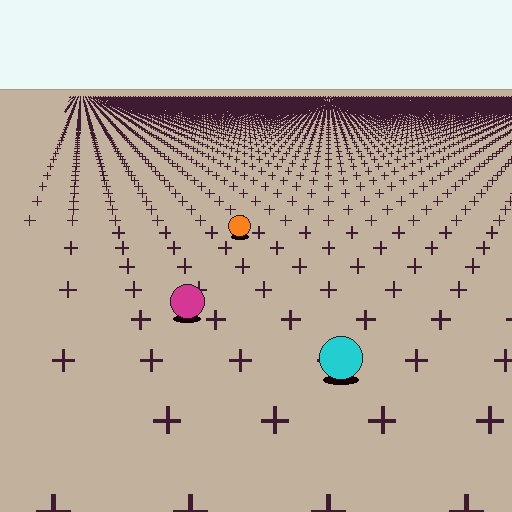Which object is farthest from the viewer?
The orange circle is farthest from the viewer. It appears smaller and the ground texture around it is denser.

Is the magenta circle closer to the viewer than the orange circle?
Yes. The magenta circle is closer — you can tell from the texture gradient: the ground texture is coarser near it.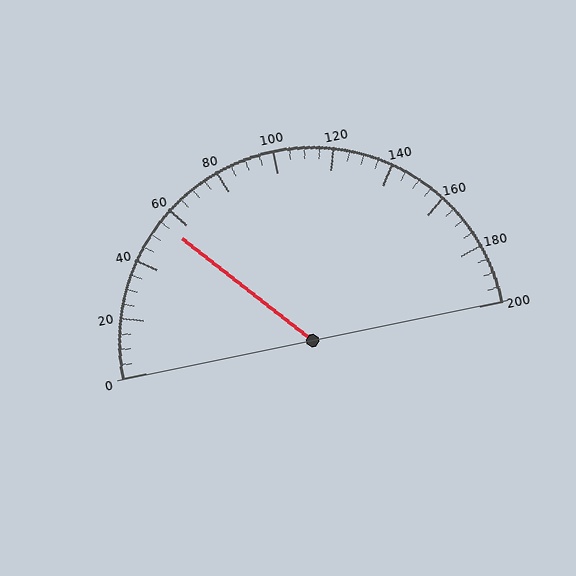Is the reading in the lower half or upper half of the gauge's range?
The reading is in the lower half of the range (0 to 200).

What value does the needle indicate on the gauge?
The needle indicates approximately 55.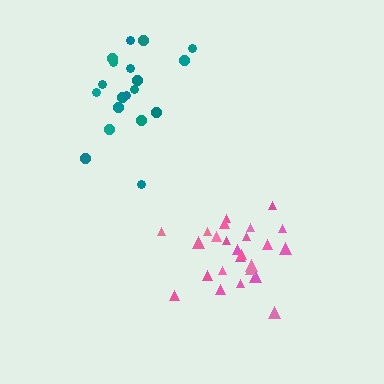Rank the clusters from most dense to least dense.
pink, teal.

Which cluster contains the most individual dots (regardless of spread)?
Pink (25).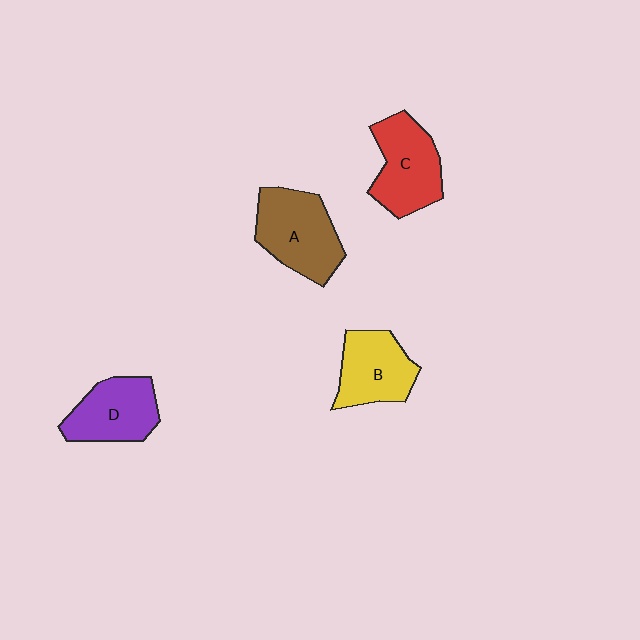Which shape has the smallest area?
Shape B (yellow).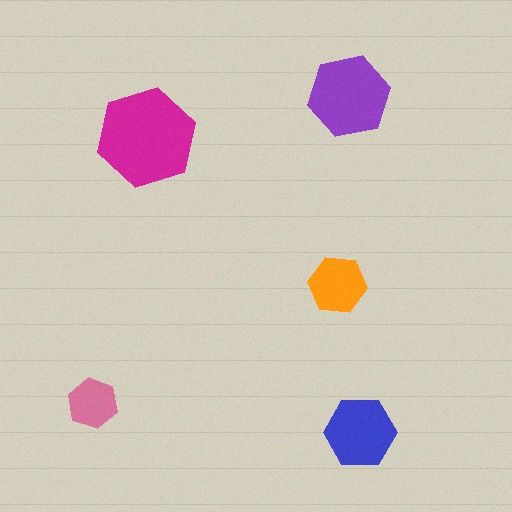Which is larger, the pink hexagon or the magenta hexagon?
The magenta one.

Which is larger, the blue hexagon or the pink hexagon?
The blue one.